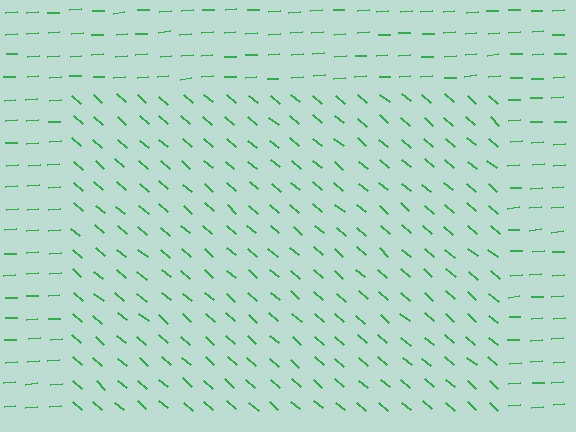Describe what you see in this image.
The image is filled with small green line segments. A rectangle region in the image has lines oriented differently from the surrounding lines, creating a visible texture boundary.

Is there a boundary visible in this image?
Yes, there is a texture boundary formed by a change in line orientation.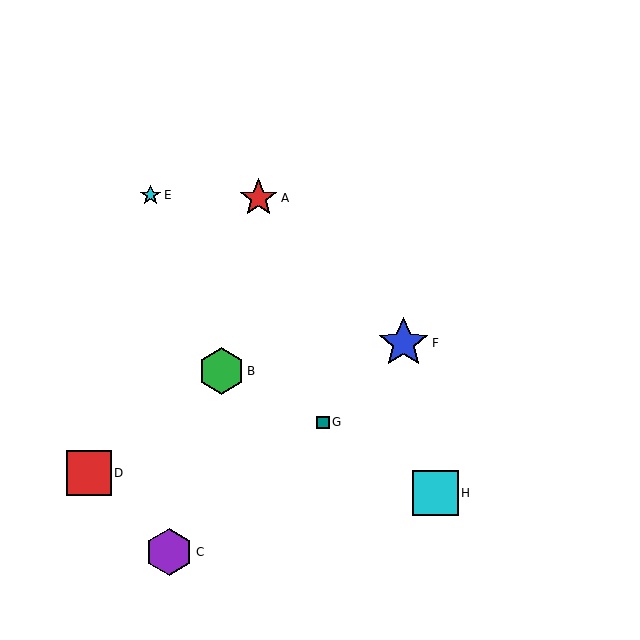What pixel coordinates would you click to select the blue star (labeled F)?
Click at (404, 343) to select the blue star F.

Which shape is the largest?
The blue star (labeled F) is the largest.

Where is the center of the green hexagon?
The center of the green hexagon is at (221, 371).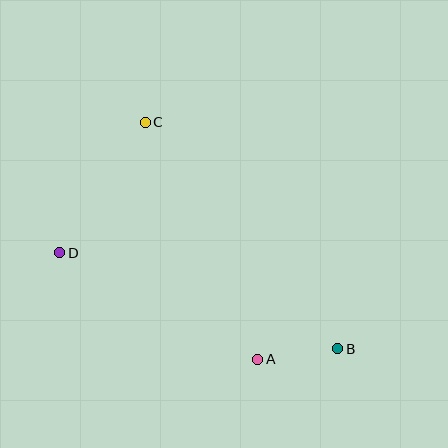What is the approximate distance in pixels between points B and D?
The distance between B and D is approximately 294 pixels.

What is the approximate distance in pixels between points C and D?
The distance between C and D is approximately 156 pixels.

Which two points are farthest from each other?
Points B and C are farthest from each other.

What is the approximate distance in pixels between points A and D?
The distance between A and D is approximately 225 pixels.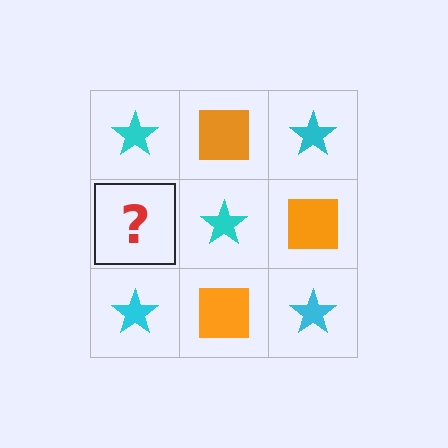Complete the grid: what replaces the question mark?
The question mark should be replaced with an orange square.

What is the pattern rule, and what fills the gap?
The rule is that it alternates cyan star and orange square in a checkerboard pattern. The gap should be filled with an orange square.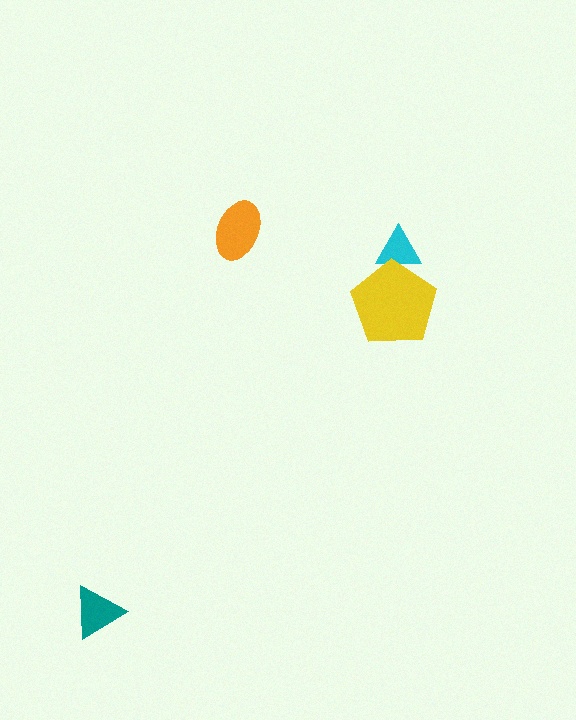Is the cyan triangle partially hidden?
Yes, it is partially covered by another shape.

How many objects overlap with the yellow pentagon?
1 object overlaps with the yellow pentagon.